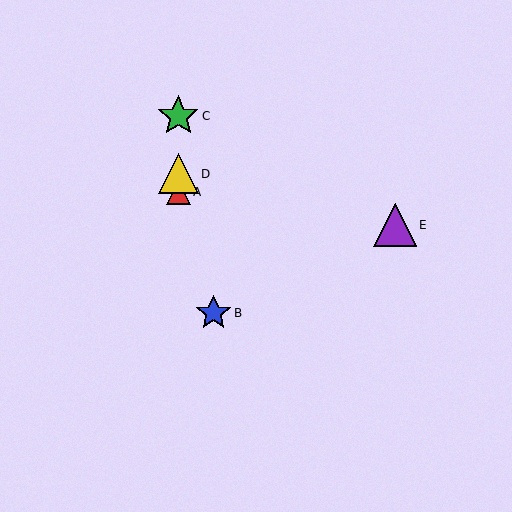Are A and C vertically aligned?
Yes, both are at x≈178.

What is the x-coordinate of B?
Object B is at x≈213.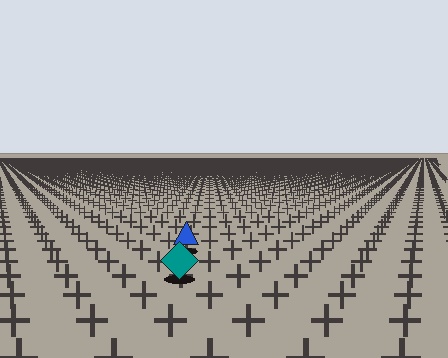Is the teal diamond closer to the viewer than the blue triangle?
Yes. The teal diamond is closer — you can tell from the texture gradient: the ground texture is coarser near it.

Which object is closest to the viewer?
The teal diamond is closest. The texture marks near it are larger and more spread out.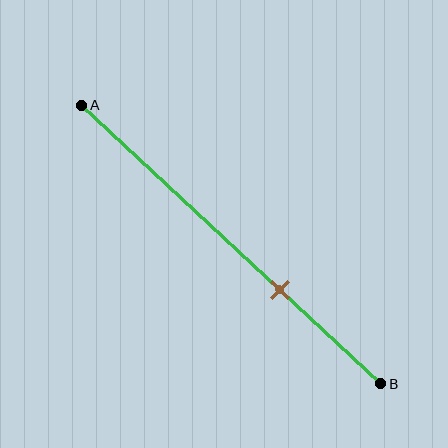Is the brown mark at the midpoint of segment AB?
No, the mark is at about 65% from A, not at the 50% midpoint.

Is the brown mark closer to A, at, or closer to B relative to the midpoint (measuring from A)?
The brown mark is closer to point B than the midpoint of segment AB.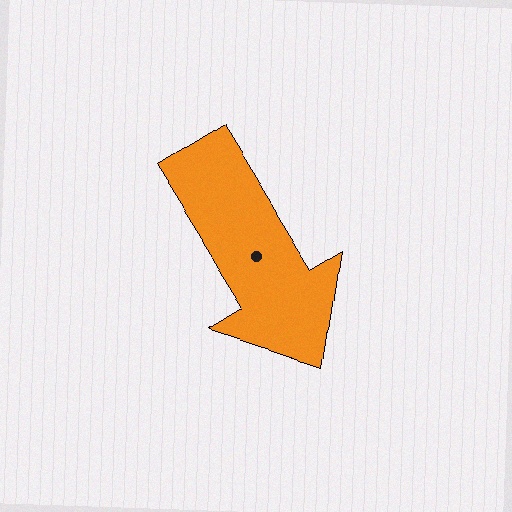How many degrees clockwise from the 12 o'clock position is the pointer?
Approximately 148 degrees.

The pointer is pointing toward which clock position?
Roughly 5 o'clock.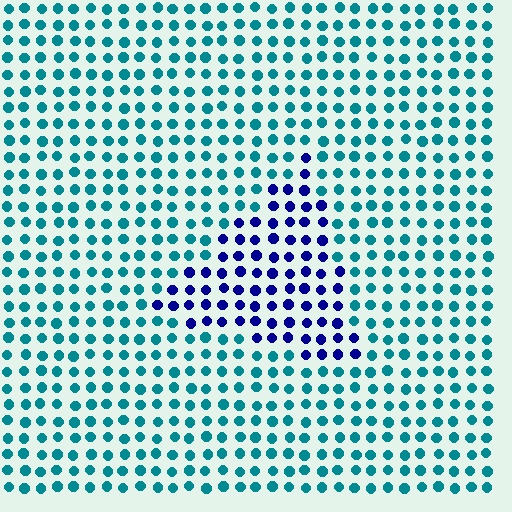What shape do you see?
I see a triangle.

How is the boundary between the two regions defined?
The boundary is defined purely by a slight shift in hue (about 58 degrees). Spacing, size, and orientation are identical on both sides.